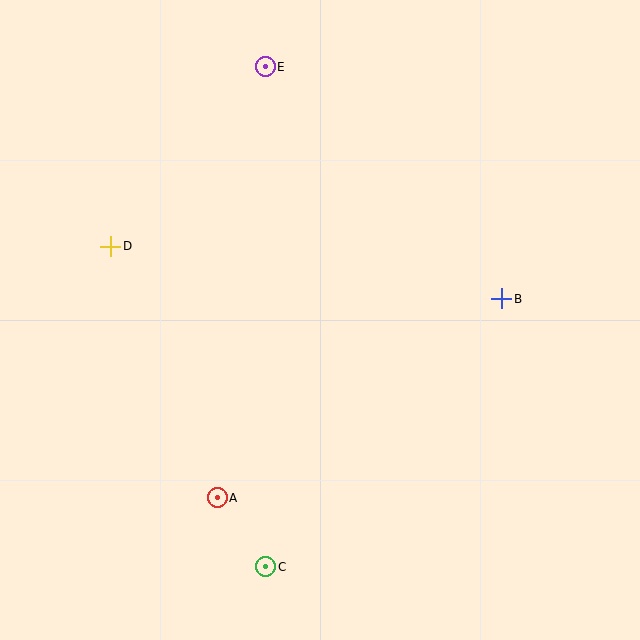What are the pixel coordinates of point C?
Point C is at (266, 567).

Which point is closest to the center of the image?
Point B at (502, 299) is closest to the center.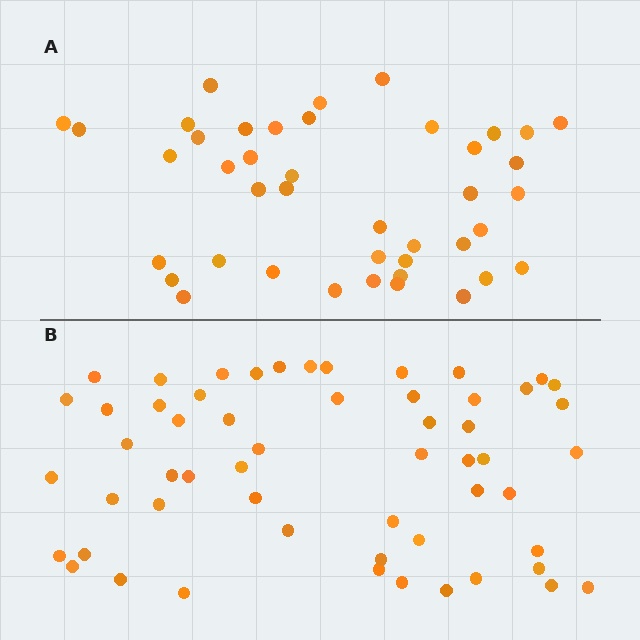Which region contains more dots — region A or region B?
Region B (the bottom region) has more dots.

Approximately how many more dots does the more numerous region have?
Region B has approximately 15 more dots than region A.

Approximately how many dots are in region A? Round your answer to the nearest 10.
About 40 dots. (The exact count is 42, which rounds to 40.)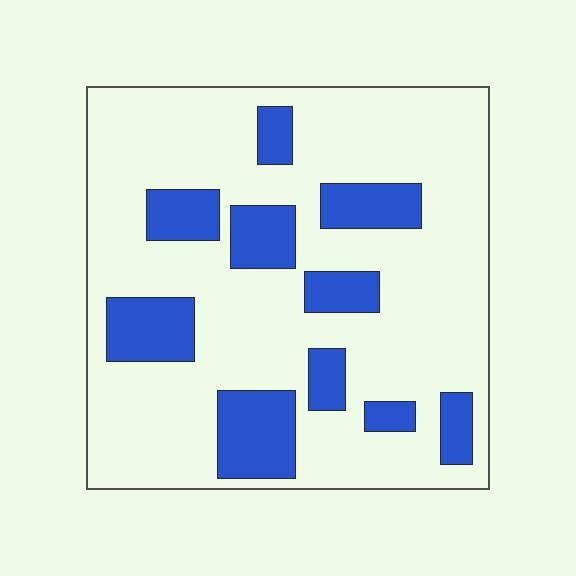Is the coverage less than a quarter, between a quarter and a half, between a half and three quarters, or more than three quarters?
Less than a quarter.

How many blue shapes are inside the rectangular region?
10.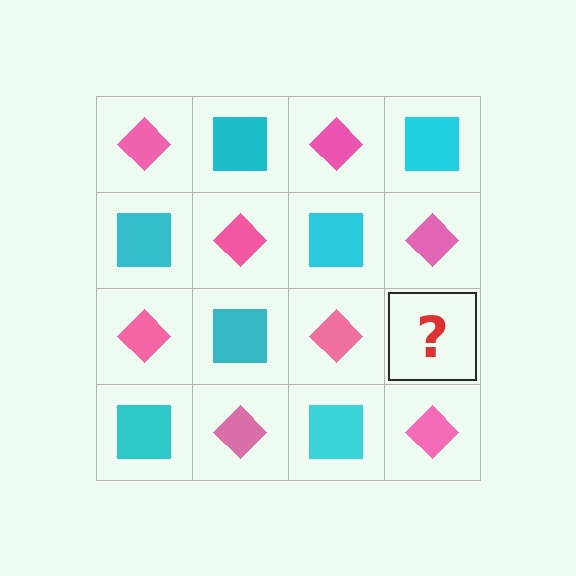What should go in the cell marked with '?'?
The missing cell should contain a cyan square.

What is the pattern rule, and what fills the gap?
The rule is that it alternates pink diamond and cyan square in a checkerboard pattern. The gap should be filled with a cyan square.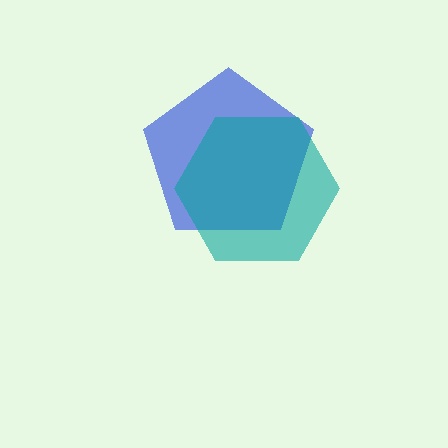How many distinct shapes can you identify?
There are 2 distinct shapes: a blue pentagon, a teal hexagon.